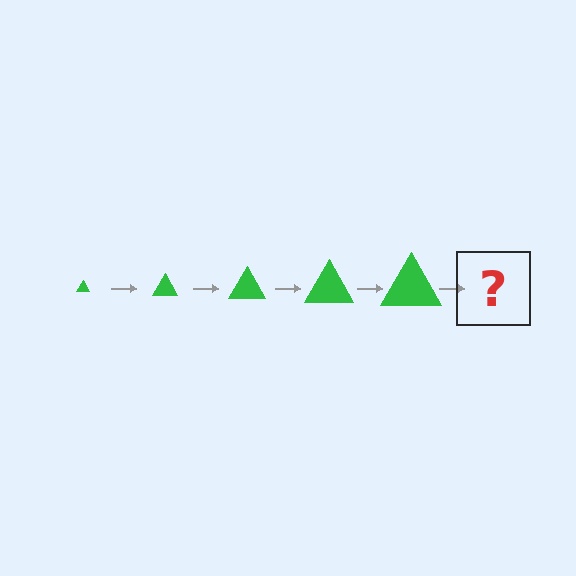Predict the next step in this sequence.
The next step is a green triangle, larger than the previous one.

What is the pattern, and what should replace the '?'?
The pattern is that the triangle gets progressively larger each step. The '?' should be a green triangle, larger than the previous one.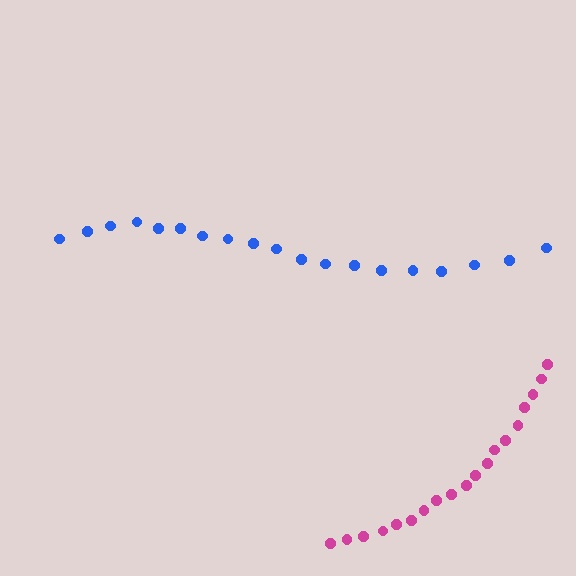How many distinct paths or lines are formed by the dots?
There are 2 distinct paths.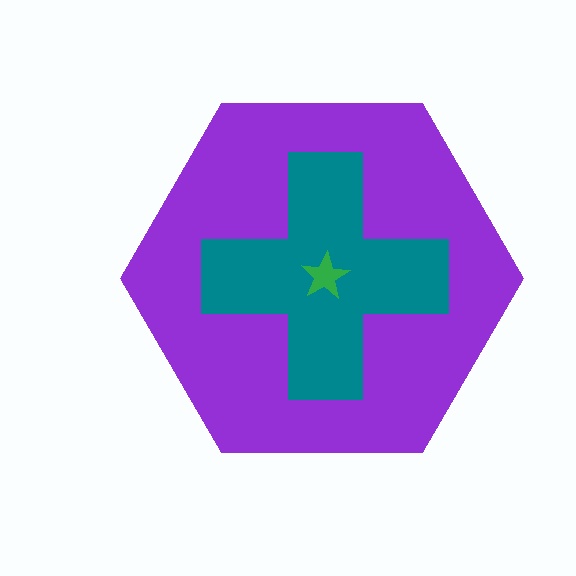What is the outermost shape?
The purple hexagon.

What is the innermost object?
The green star.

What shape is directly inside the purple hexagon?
The teal cross.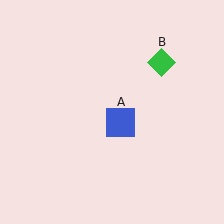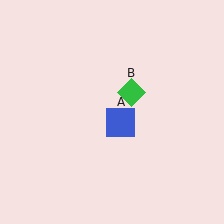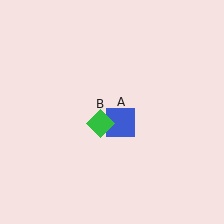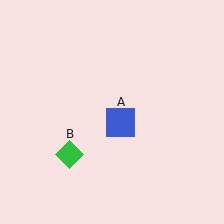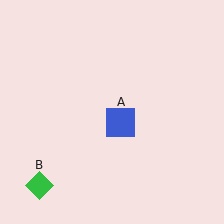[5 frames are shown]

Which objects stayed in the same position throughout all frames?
Blue square (object A) remained stationary.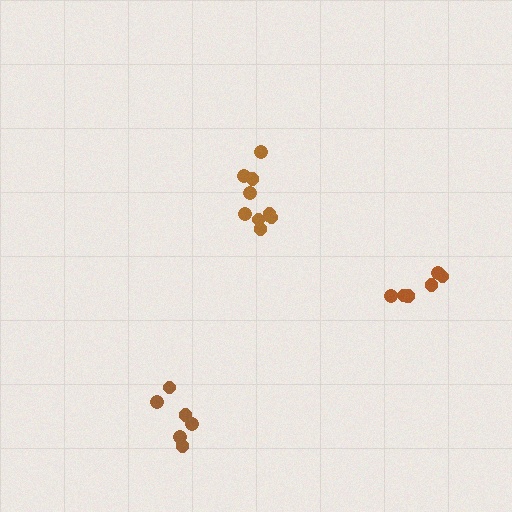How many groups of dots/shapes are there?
There are 3 groups.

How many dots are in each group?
Group 1: 10 dots, Group 2: 6 dots, Group 3: 7 dots (23 total).